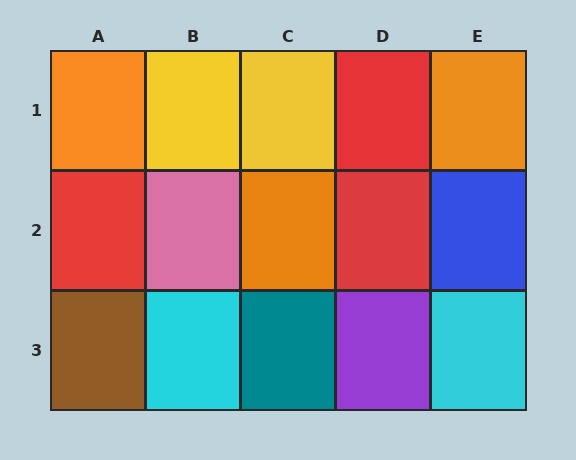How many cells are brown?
1 cell is brown.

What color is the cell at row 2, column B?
Pink.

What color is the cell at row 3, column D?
Purple.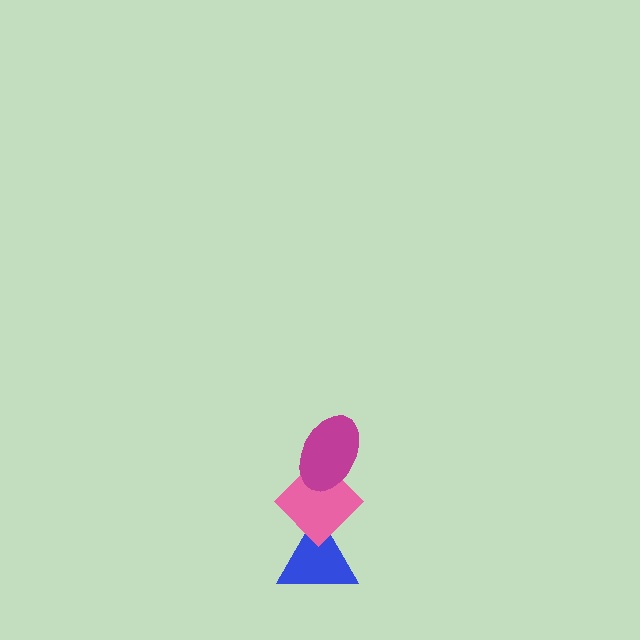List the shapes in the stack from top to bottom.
From top to bottom: the magenta ellipse, the pink diamond, the blue triangle.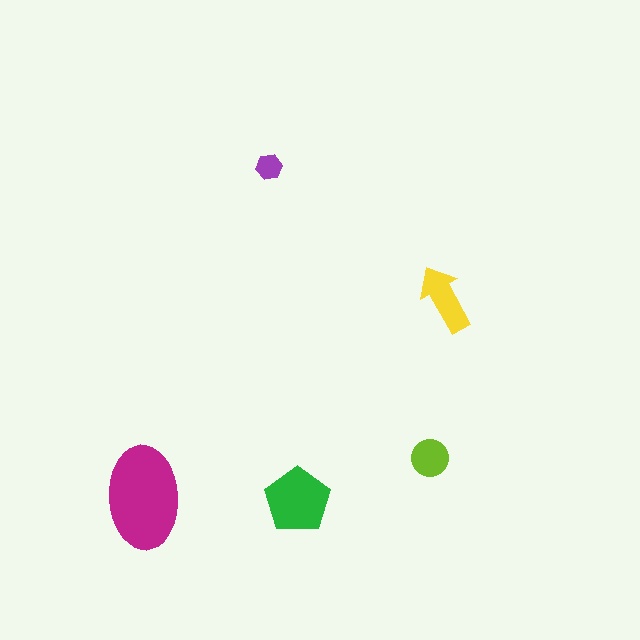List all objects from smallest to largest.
The purple hexagon, the lime circle, the yellow arrow, the green pentagon, the magenta ellipse.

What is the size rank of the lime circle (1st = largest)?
4th.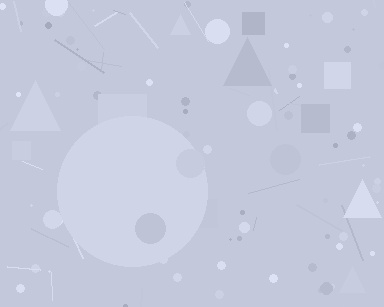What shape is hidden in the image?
A circle is hidden in the image.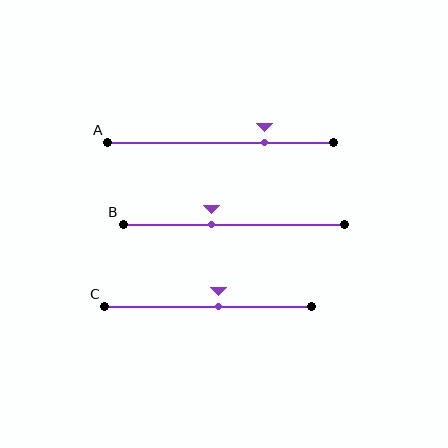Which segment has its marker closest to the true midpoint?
Segment C has its marker closest to the true midpoint.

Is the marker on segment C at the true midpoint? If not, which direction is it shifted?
No, the marker on segment C is shifted to the right by about 5% of the segment length.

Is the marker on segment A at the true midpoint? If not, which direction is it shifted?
No, the marker on segment A is shifted to the right by about 20% of the segment length.